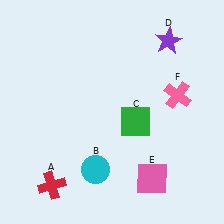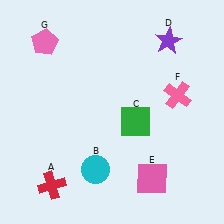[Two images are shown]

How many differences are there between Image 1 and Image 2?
There is 1 difference between the two images.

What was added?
A pink pentagon (G) was added in Image 2.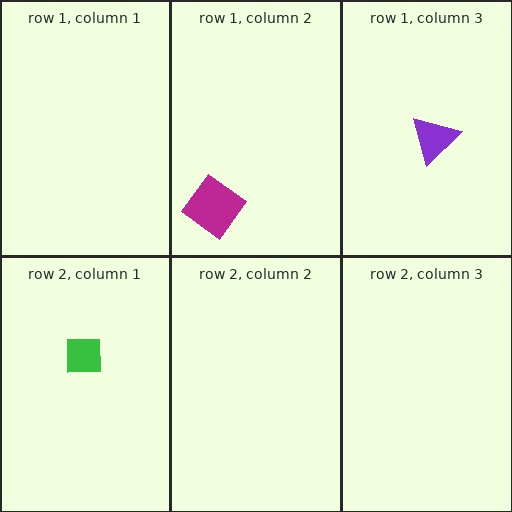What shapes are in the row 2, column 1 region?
The green square.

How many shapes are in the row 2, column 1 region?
1.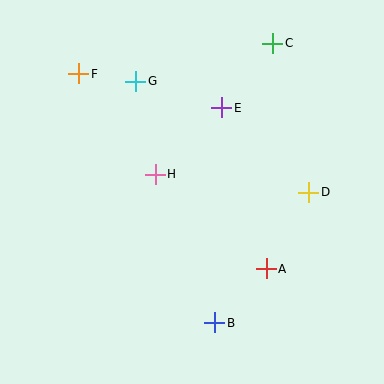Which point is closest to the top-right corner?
Point C is closest to the top-right corner.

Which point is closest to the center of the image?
Point H at (155, 174) is closest to the center.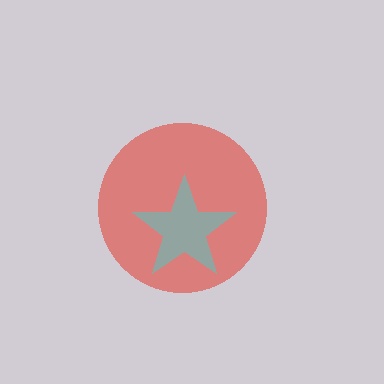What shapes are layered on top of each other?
The layered shapes are: a red circle, a cyan star.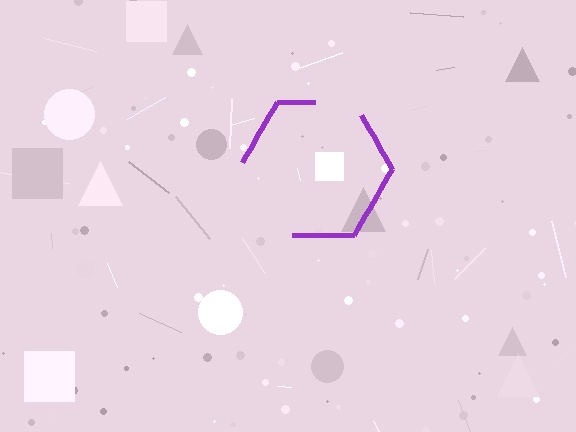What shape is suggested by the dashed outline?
The dashed outline suggests a hexagon.